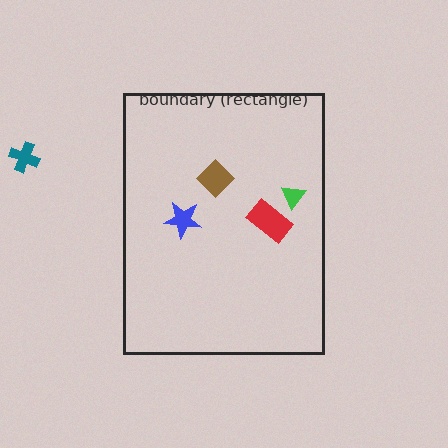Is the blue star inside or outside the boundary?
Inside.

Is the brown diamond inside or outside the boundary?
Inside.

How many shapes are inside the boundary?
4 inside, 1 outside.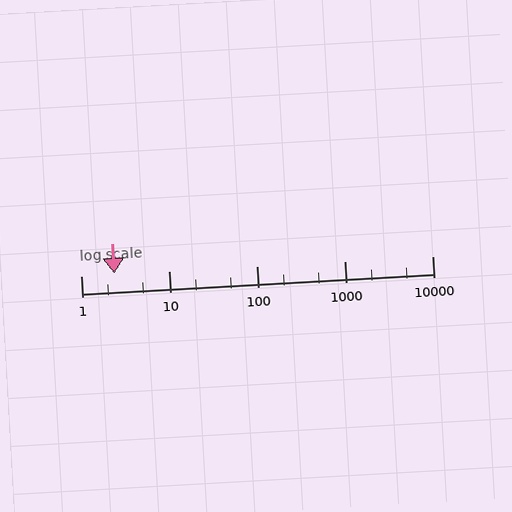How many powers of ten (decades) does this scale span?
The scale spans 4 decades, from 1 to 10000.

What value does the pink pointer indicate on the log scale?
The pointer indicates approximately 2.4.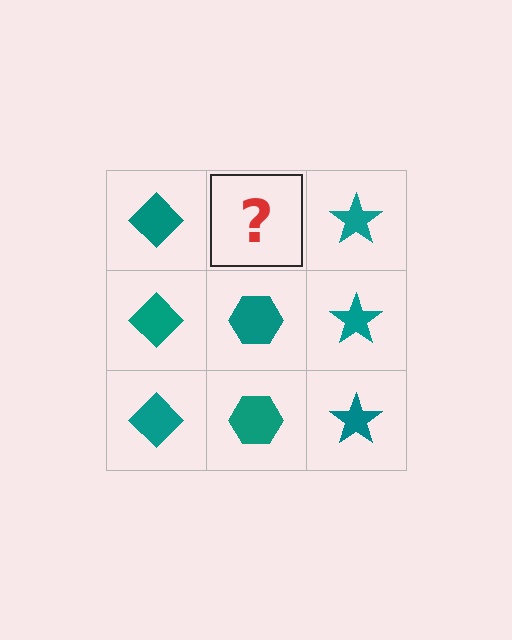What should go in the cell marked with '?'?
The missing cell should contain a teal hexagon.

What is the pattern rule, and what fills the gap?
The rule is that each column has a consistent shape. The gap should be filled with a teal hexagon.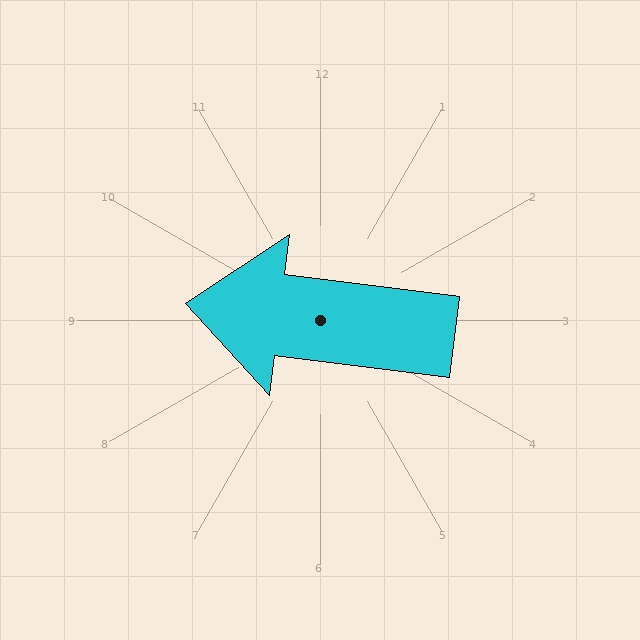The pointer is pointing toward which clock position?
Roughly 9 o'clock.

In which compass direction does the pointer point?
West.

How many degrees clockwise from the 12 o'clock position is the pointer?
Approximately 277 degrees.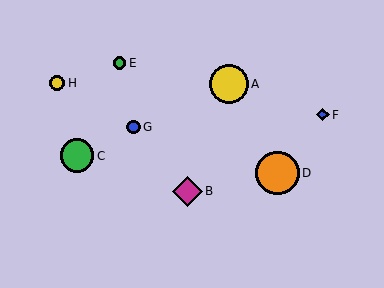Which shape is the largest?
The orange circle (labeled D) is the largest.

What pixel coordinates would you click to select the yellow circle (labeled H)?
Click at (57, 83) to select the yellow circle H.